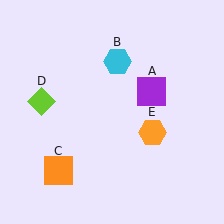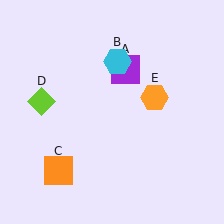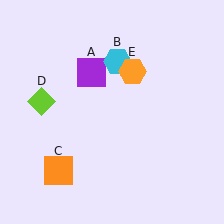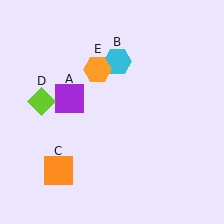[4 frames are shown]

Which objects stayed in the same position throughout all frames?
Cyan hexagon (object B) and orange square (object C) and lime diamond (object D) remained stationary.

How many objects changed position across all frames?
2 objects changed position: purple square (object A), orange hexagon (object E).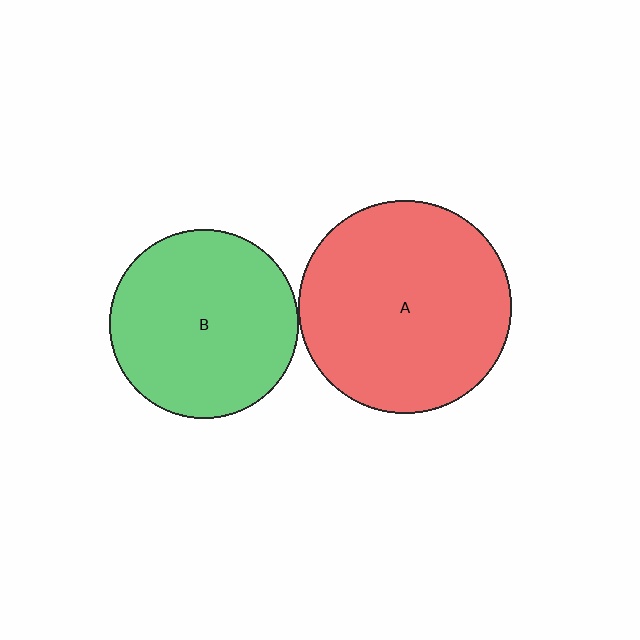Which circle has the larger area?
Circle A (red).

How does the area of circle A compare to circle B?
Approximately 1.3 times.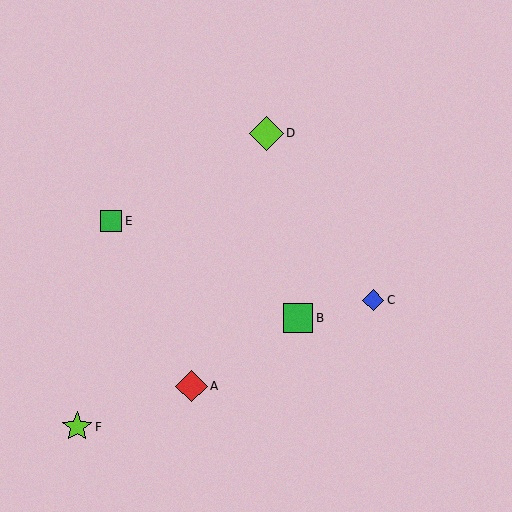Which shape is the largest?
The lime diamond (labeled D) is the largest.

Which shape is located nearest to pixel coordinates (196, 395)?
The red diamond (labeled A) at (192, 386) is nearest to that location.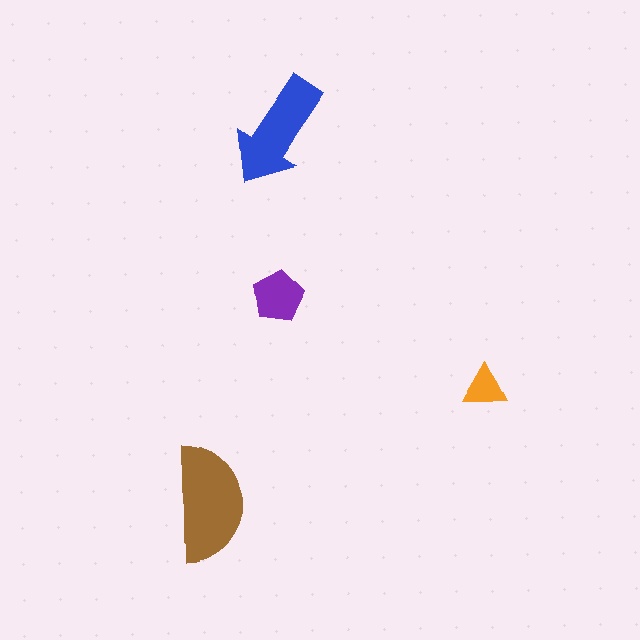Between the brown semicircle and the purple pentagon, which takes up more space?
The brown semicircle.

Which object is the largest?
The brown semicircle.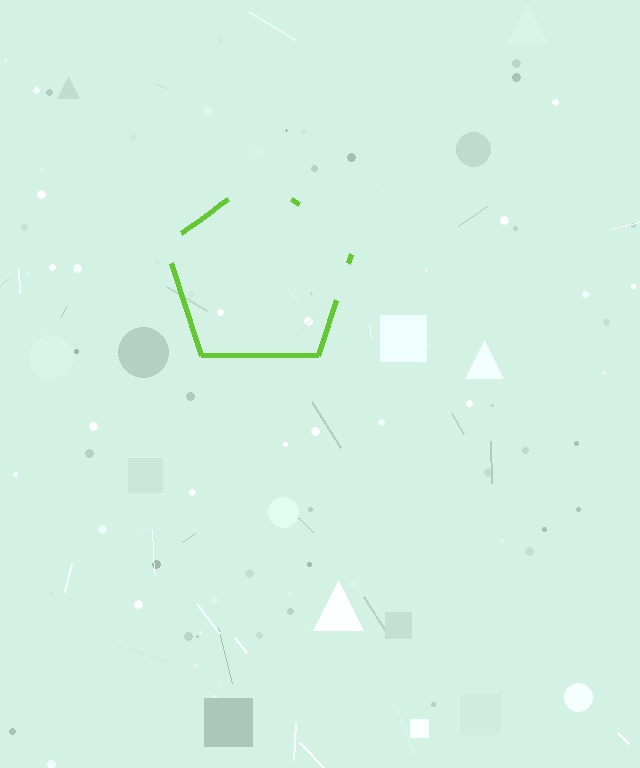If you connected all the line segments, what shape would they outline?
They would outline a pentagon.